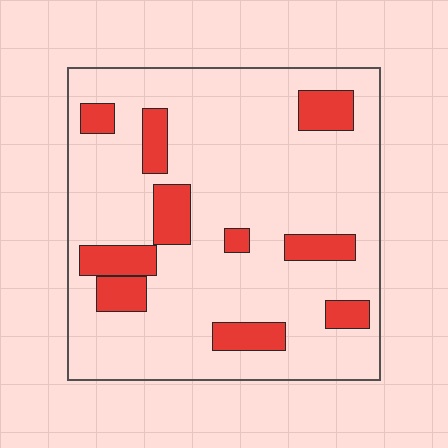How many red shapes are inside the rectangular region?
10.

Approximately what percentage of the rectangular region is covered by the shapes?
Approximately 20%.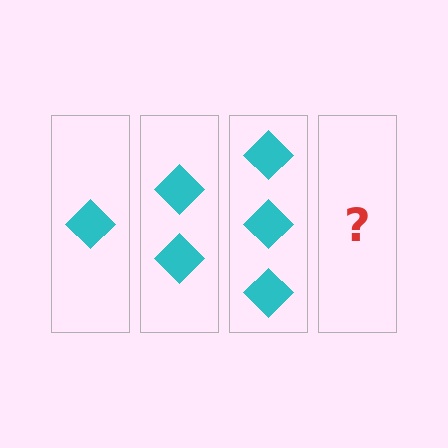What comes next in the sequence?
The next element should be 4 diamonds.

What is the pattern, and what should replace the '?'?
The pattern is that each step adds one more diamond. The '?' should be 4 diamonds.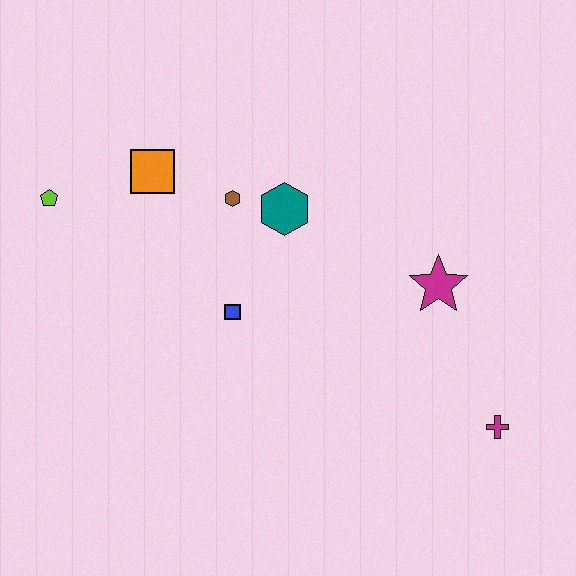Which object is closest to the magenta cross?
The magenta star is closest to the magenta cross.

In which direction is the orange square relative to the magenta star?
The orange square is to the left of the magenta star.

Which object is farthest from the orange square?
The magenta cross is farthest from the orange square.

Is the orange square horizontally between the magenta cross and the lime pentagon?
Yes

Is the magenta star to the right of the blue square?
Yes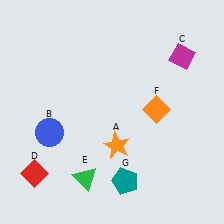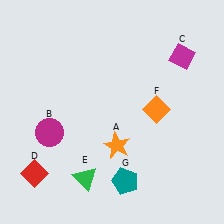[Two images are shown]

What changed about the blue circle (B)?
In Image 1, B is blue. In Image 2, it changed to magenta.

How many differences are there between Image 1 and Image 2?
There is 1 difference between the two images.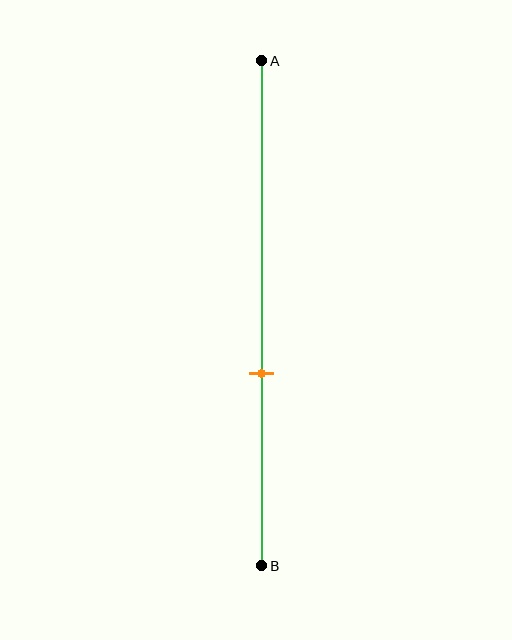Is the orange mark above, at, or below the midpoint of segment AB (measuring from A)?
The orange mark is below the midpoint of segment AB.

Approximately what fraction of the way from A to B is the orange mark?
The orange mark is approximately 60% of the way from A to B.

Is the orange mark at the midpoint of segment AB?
No, the mark is at about 60% from A, not at the 50% midpoint.